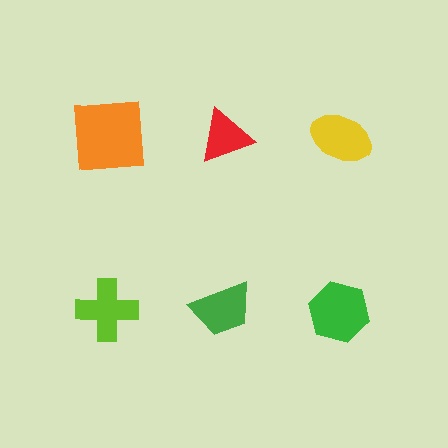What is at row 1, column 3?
A yellow ellipse.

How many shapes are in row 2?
3 shapes.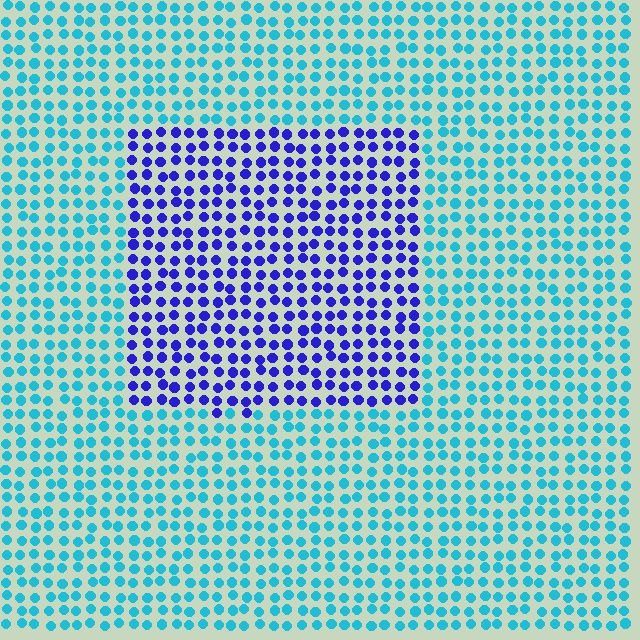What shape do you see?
I see a rectangle.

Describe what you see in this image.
The image is filled with small cyan elements in a uniform arrangement. A rectangle-shaped region is visible where the elements are tinted to a slightly different hue, forming a subtle color boundary.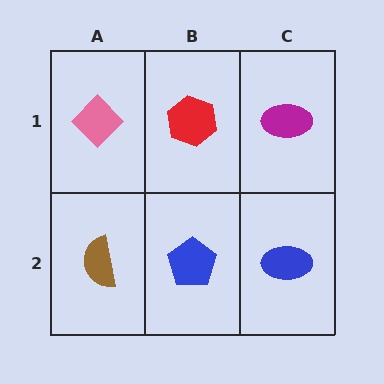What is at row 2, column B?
A blue pentagon.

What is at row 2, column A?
A brown semicircle.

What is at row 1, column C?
A magenta ellipse.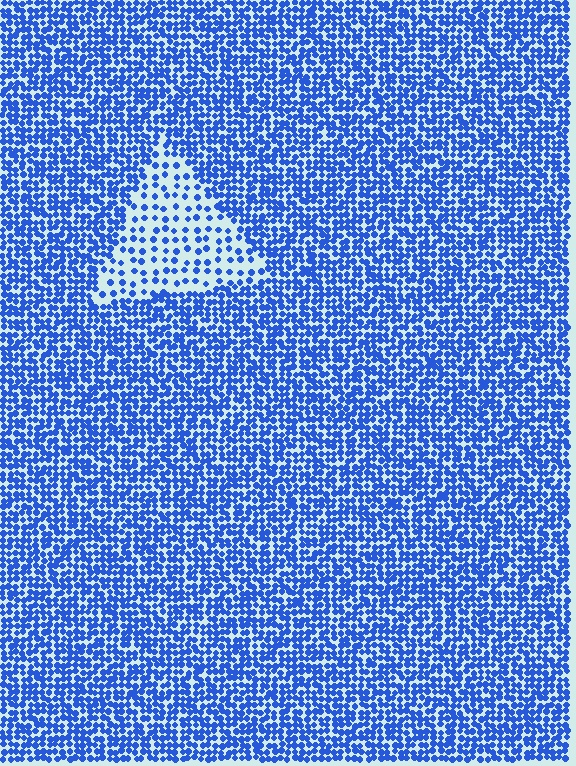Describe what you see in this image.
The image contains small blue elements arranged at two different densities. A triangle-shaped region is visible where the elements are less densely packed than the surrounding area.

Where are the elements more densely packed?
The elements are more densely packed outside the triangle boundary.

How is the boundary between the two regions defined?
The boundary is defined by a change in element density (approximately 2.6x ratio). All elements are the same color, size, and shape.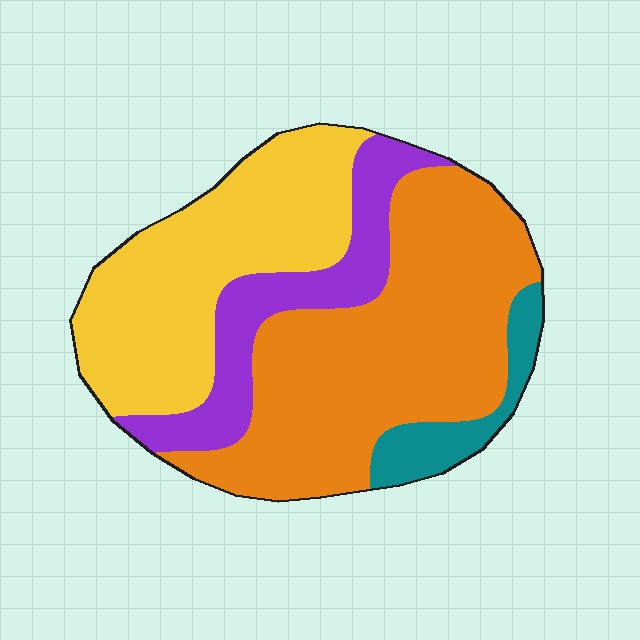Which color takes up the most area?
Orange, at roughly 45%.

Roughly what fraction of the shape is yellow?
Yellow covers 32% of the shape.